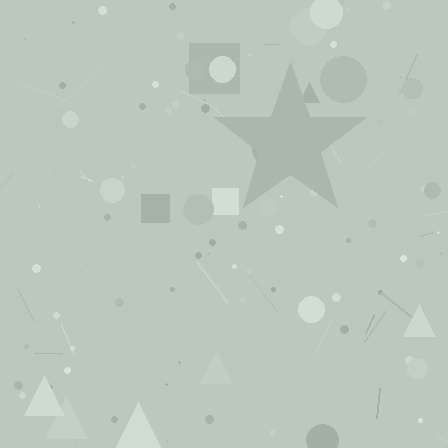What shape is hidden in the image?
A star is hidden in the image.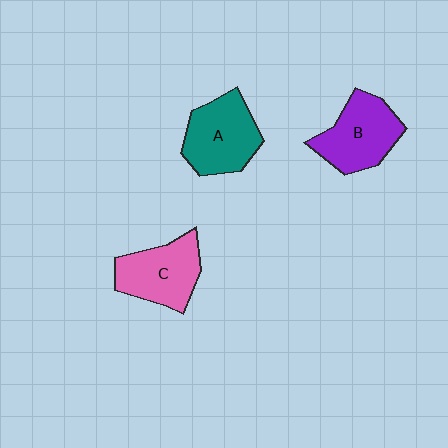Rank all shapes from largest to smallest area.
From largest to smallest: A (teal), B (purple), C (pink).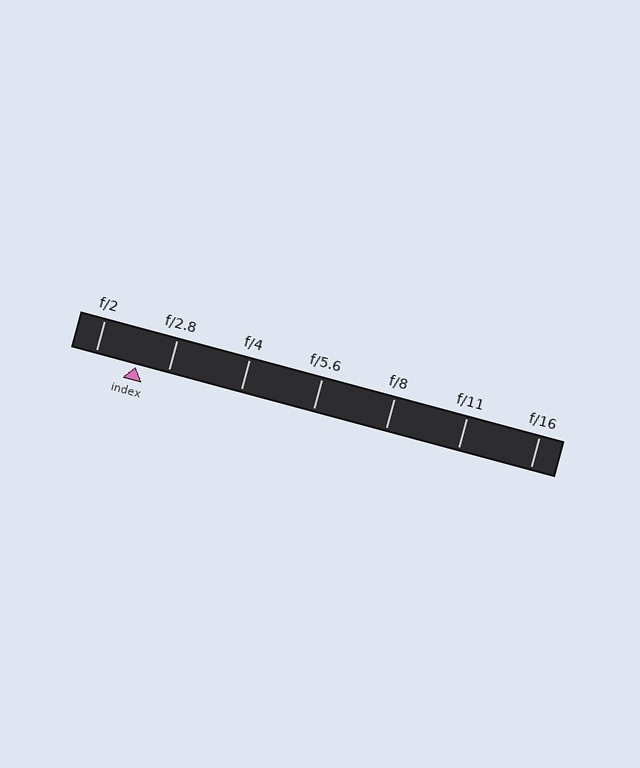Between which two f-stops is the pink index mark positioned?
The index mark is between f/2 and f/2.8.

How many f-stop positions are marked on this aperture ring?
There are 7 f-stop positions marked.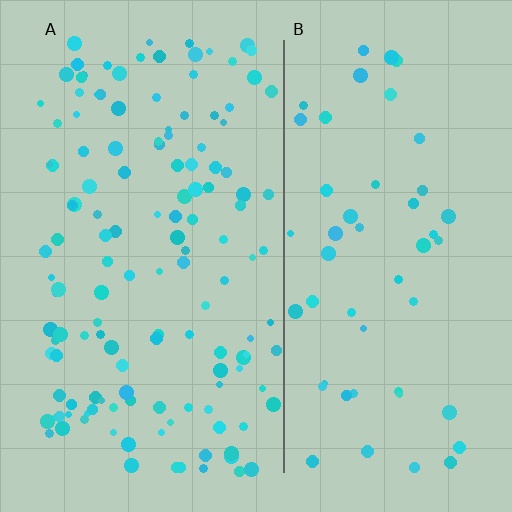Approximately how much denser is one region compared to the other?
Approximately 2.6× — region A over region B.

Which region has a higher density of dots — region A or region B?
A (the left).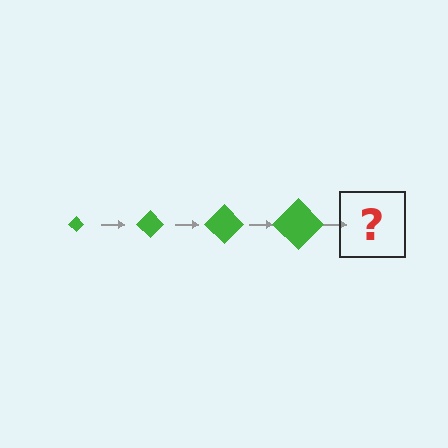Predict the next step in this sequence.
The next step is a green diamond, larger than the previous one.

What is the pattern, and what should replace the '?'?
The pattern is that the diamond gets progressively larger each step. The '?' should be a green diamond, larger than the previous one.